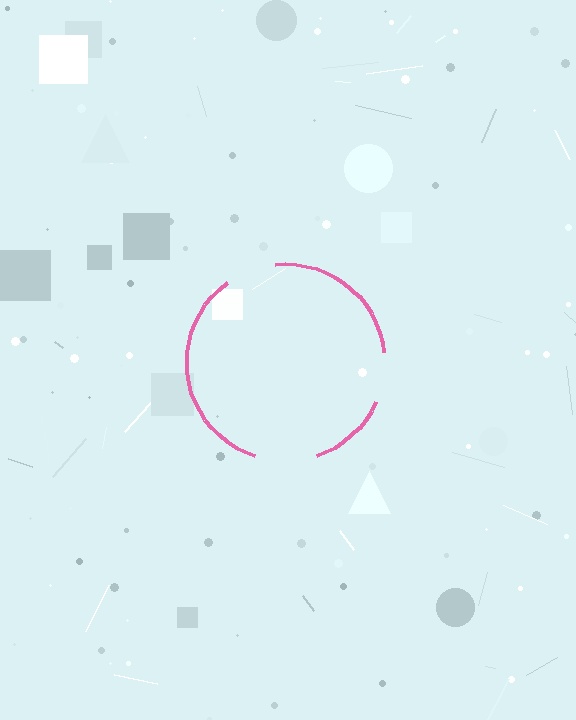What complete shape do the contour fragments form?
The contour fragments form a circle.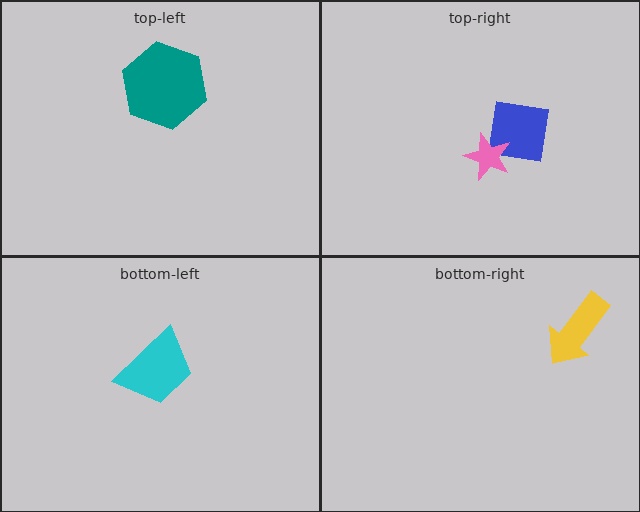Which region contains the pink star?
The top-right region.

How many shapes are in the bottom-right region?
1.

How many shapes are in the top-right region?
2.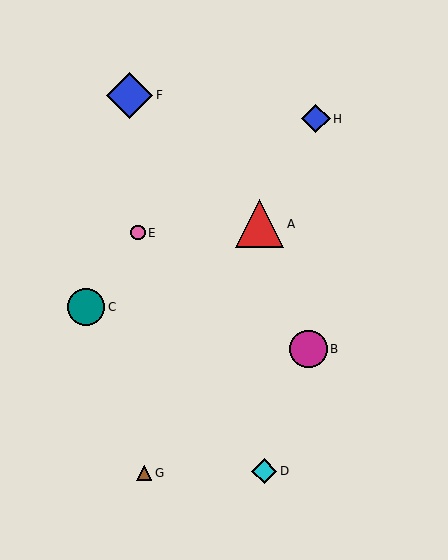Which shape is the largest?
The red triangle (labeled A) is the largest.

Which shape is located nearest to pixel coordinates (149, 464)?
The brown triangle (labeled G) at (144, 473) is nearest to that location.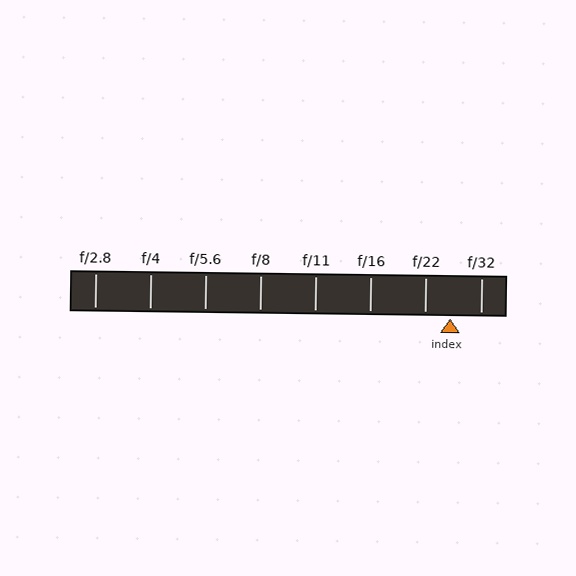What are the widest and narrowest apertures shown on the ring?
The widest aperture shown is f/2.8 and the narrowest is f/32.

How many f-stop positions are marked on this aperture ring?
There are 8 f-stop positions marked.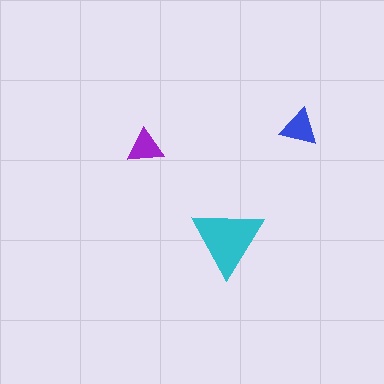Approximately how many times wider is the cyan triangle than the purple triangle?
About 2 times wider.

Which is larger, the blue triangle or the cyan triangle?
The cyan one.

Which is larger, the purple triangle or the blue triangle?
The blue one.